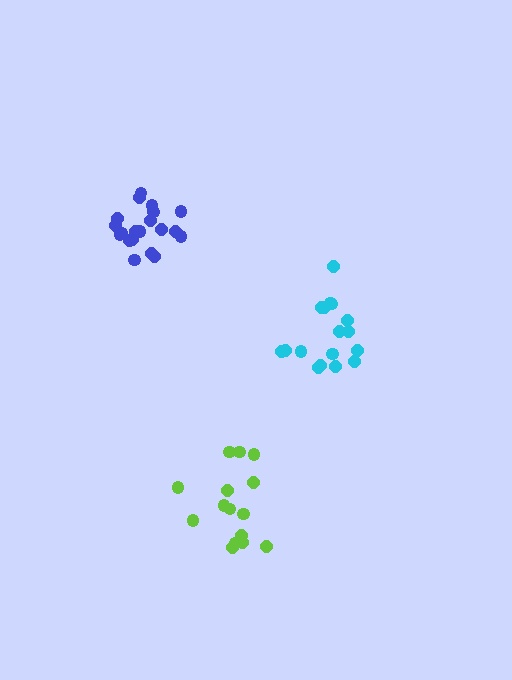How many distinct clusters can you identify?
There are 3 distinct clusters.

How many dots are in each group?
Group 1: 15 dots, Group 2: 17 dots, Group 3: 20 dots (52 total).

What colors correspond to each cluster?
The clusters are colored: lime, cyan, blue.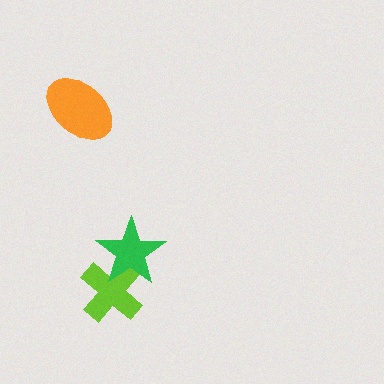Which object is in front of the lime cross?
The green star is in front of the lime cross.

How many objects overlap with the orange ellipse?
0 objects overlap with the orange ellipse.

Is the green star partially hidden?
No, no other shape covers it.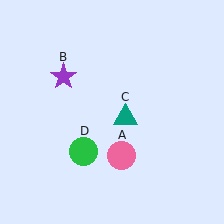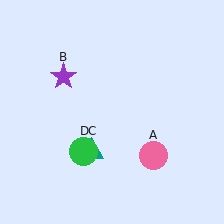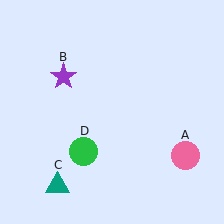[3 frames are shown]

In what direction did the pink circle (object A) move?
The pink circle (object A) moved right.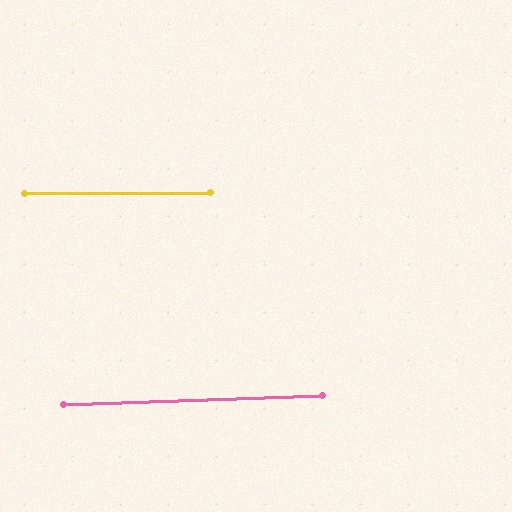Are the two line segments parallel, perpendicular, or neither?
Parallel — their directions differ by only 1.8°.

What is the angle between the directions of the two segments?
Approximately 2 degrees.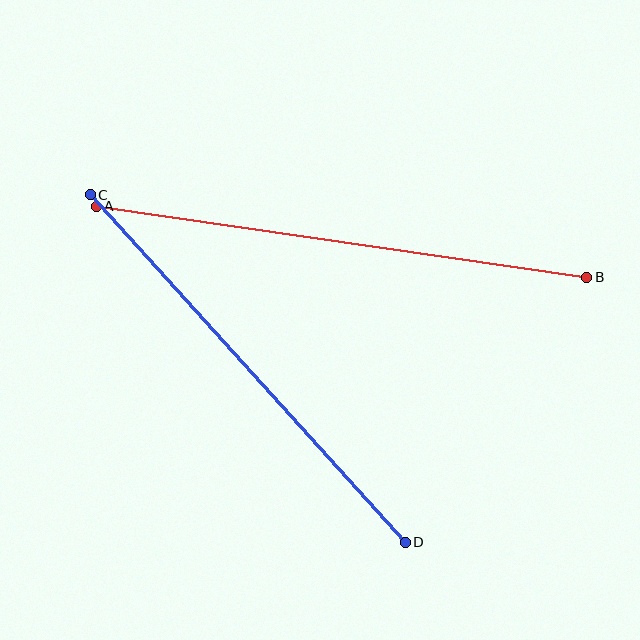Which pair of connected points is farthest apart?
Points A and B are farthest apart.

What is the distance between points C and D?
The distance is approximately 469 pixels.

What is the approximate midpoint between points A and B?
The midpoint is at approximately (342, 242) pixels.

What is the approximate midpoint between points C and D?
The midpoint is at approximately (248, 368) pixels.